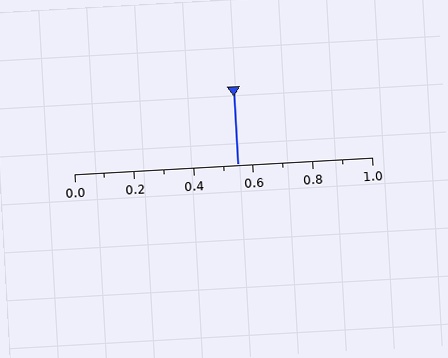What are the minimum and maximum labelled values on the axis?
The axis runs from 0.0 to 1.0.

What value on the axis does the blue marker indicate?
The marker indicates approximately 0.55.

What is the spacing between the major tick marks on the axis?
The major ticks are spaced 0.2 apart.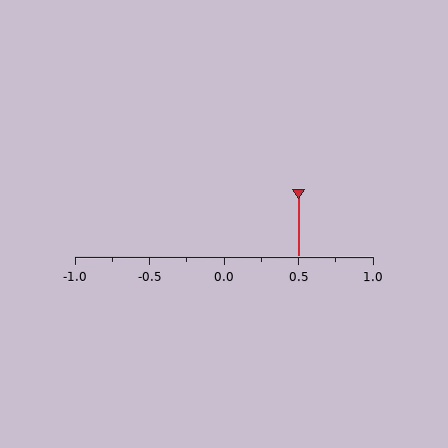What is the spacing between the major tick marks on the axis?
The major ticks are spaced 0.5 apart.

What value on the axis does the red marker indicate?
The marker indicates approximately 0.5.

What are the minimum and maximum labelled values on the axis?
The axis runs from -1.0 to 1.0.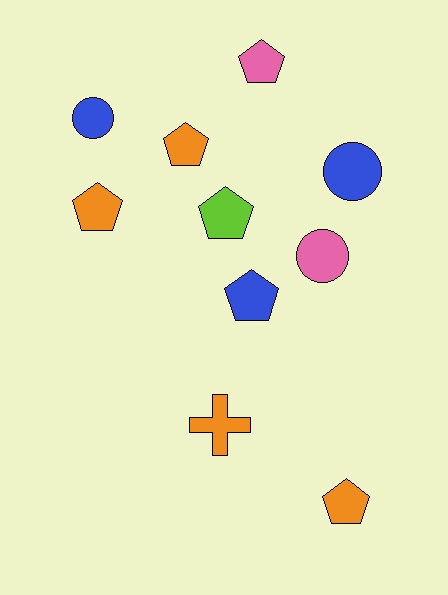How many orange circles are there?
There are no orange circles.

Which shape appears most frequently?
Pentagon, with 6 objects.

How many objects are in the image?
There are 10 objects.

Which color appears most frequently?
Orange, with 4 objects.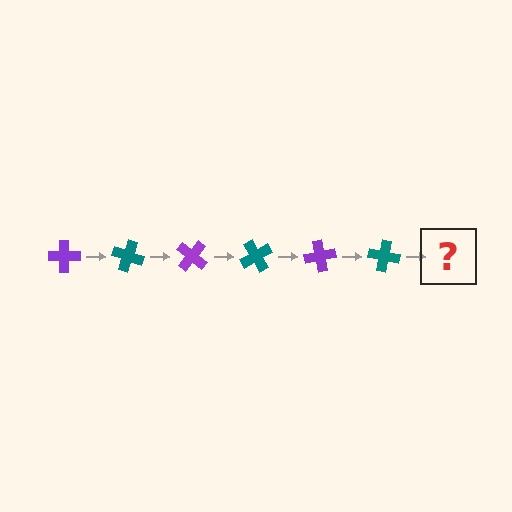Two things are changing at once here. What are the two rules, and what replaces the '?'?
The two rules are that it rotates 20 degrees each step and the color cycles through purple and teal. The '?' should be a purple cross, rotated 120 degrees from the start.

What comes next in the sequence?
The next element should be a purple cross, rotated 120 degrees from the start.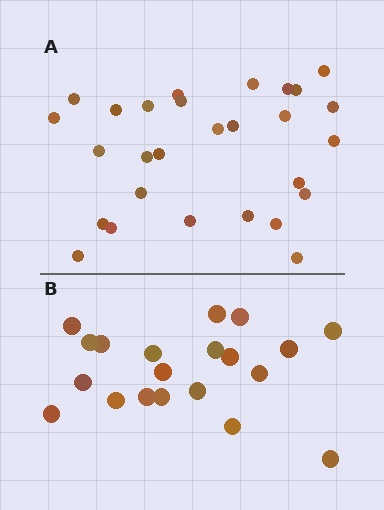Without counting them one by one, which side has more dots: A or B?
Region A (the top region) has more dots.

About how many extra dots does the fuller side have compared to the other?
Region A has roughly 8 or so more dots than region B.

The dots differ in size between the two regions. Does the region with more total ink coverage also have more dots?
No. Region B has more total ink coverage because its dots are larger, but region A actually contains more individual dots. Total area can be misleading — the number of items is what matters here.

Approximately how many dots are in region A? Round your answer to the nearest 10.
About 30 dots. (The exact count is 28, which rounds to 30.)